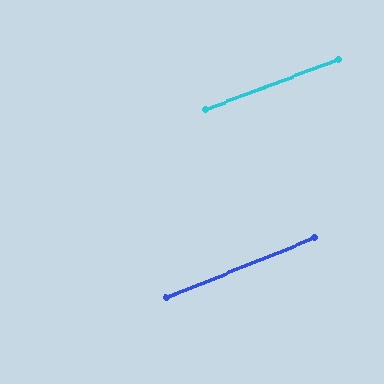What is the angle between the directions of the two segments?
Approximately 2 degrees.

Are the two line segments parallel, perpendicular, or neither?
Parallel — their directions differ by only 1.7°.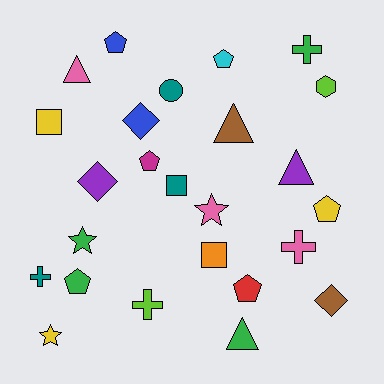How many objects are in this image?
There are 25 objects.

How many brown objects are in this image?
There are 2 brown objects.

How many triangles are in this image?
There are 4 triangles.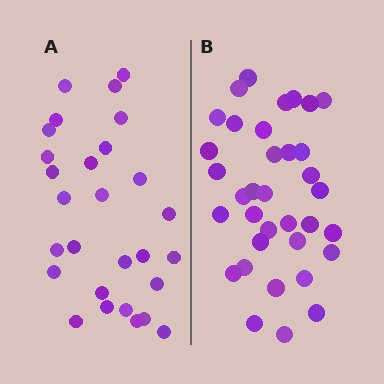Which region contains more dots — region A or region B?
Region B (the right region) has more dots.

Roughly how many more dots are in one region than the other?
Region B has roughly 8 or so more dots than region A.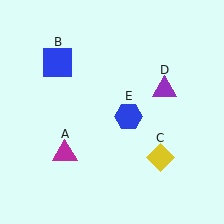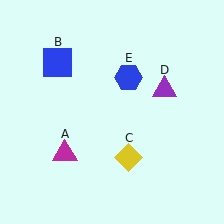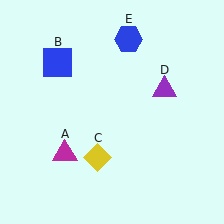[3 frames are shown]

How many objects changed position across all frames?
2 objects changed position: yellow diamond (object C), blue hexagon (object E).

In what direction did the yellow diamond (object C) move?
The yellow diamond (object C) moved left.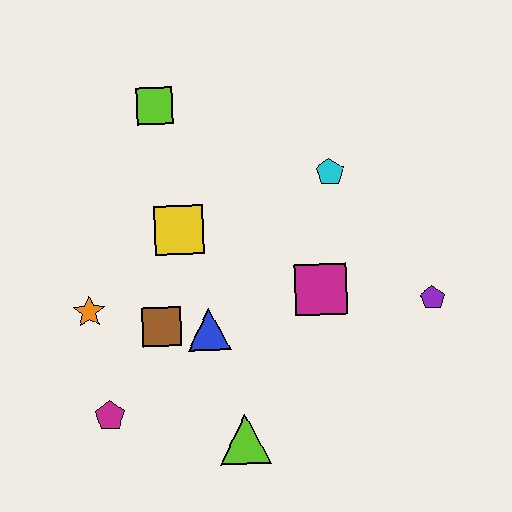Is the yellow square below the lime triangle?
No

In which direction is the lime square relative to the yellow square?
The lime square is above the yellow square.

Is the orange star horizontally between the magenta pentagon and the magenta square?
No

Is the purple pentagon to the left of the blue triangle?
No